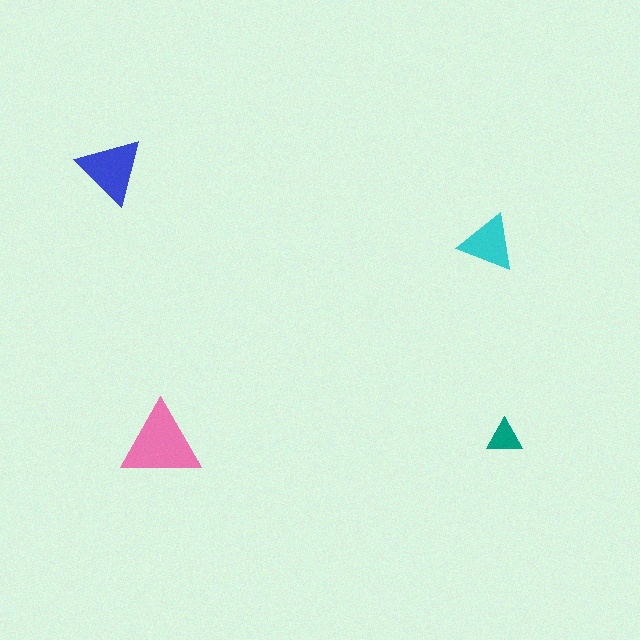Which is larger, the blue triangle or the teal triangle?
The blue one.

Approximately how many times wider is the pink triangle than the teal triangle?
About 2 times wider.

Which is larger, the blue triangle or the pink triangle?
The pink one.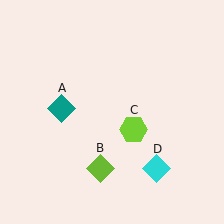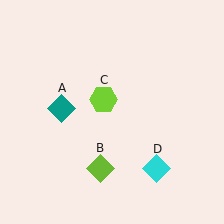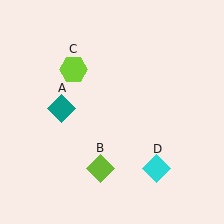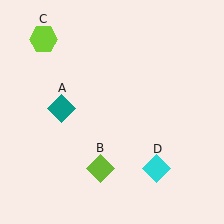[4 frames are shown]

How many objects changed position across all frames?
1 object changed position: lime hexagon (object C).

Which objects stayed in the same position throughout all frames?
Teal diamond (object A) and lime diamond (object B) and cyan diamond (object D) remained stationary.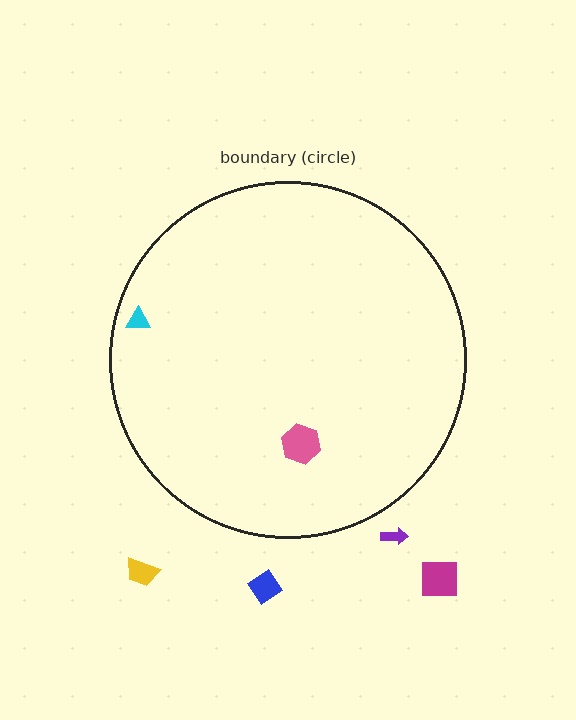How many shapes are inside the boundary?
2 inside, 4 outside.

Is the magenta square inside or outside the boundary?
Outside.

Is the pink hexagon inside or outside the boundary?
Inside.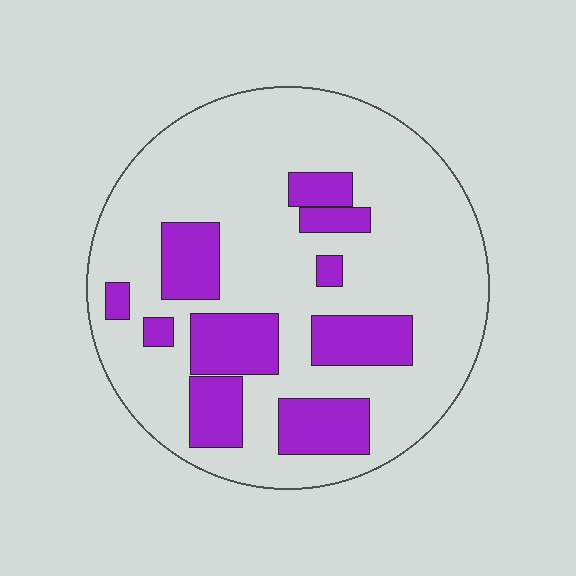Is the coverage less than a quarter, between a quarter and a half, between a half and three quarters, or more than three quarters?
Less than a quarter.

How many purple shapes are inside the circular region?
10.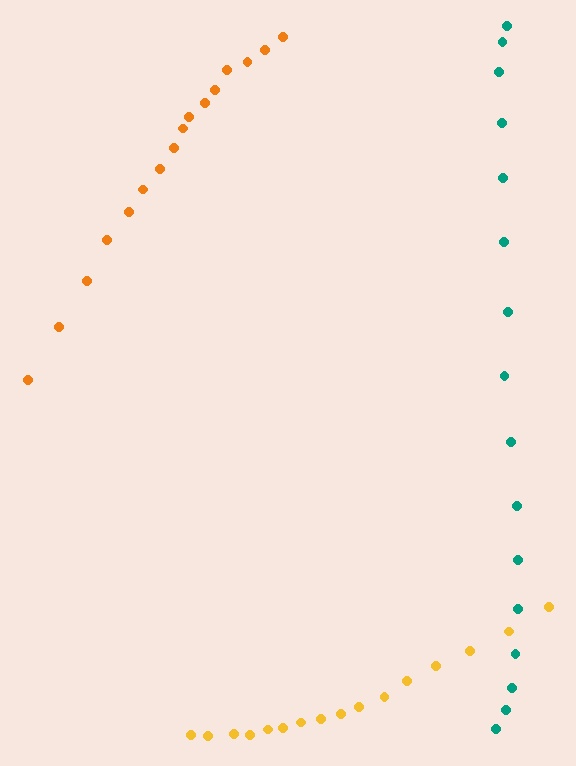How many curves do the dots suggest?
There are 3 distinct paths.